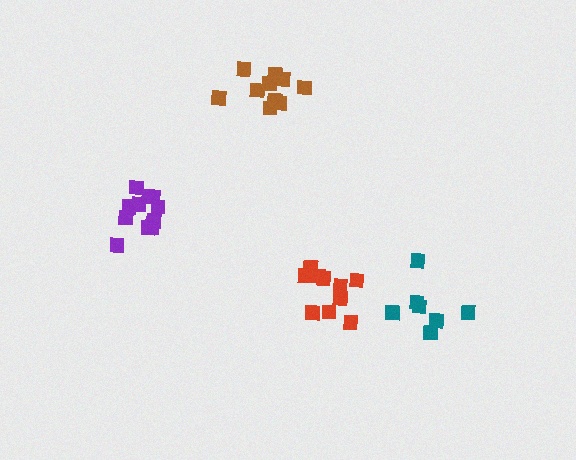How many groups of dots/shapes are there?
There are 4 groups.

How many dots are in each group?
Group 1: 10 dots, Group 2: 11 dots, Group 3: 7 dots, Group 4: 10 dots (38 total).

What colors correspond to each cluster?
The clusters are colored: brown, purple, teal, red.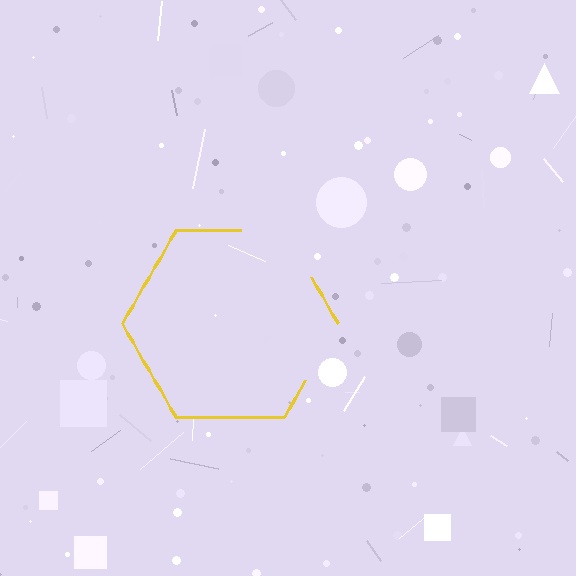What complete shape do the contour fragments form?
The contour fragments form a hexagon.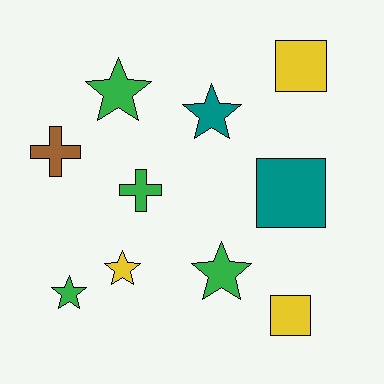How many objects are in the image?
There are 10 objects.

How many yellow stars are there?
There is 1 yellow star.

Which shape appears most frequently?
Star, with 5 objects.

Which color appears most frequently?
Green, with 4 objects.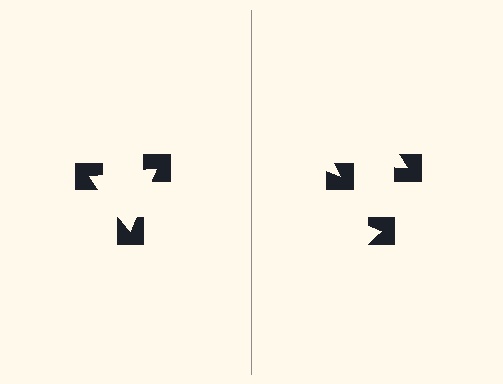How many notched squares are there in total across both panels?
6 — 3 on each side.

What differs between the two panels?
The notched squares are positioned identically on both sides; only the wedge orientations differ. On the left they align to a triangle; on the right they are misaligned.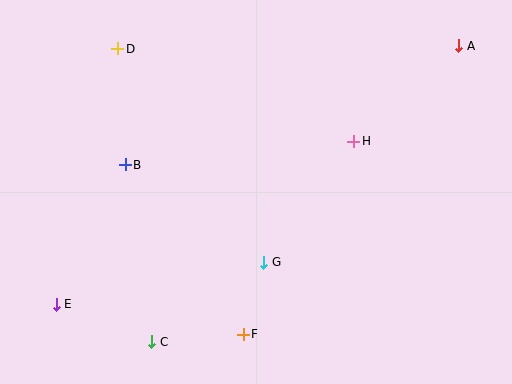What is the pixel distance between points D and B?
The distance between D and B is 116 pixels.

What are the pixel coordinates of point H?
Point H is at (354, 141).